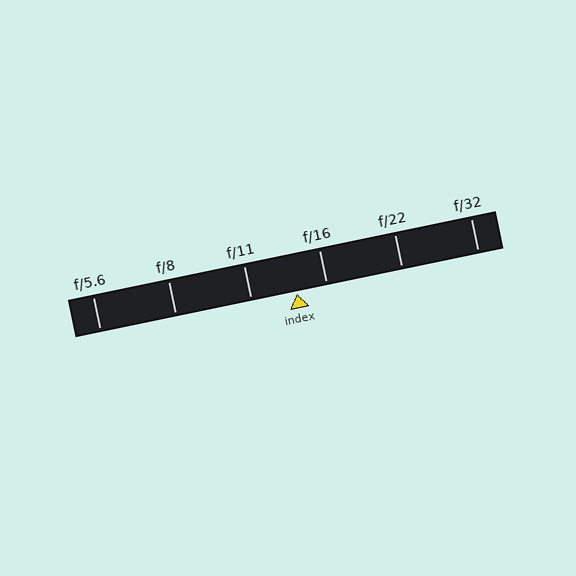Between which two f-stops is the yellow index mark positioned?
The index mark is between f/11 and f/16.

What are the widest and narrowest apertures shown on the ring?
The widest aperture shown is f/5.6 and the narrowest is f/32.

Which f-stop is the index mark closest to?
The index mark is closest to f/16.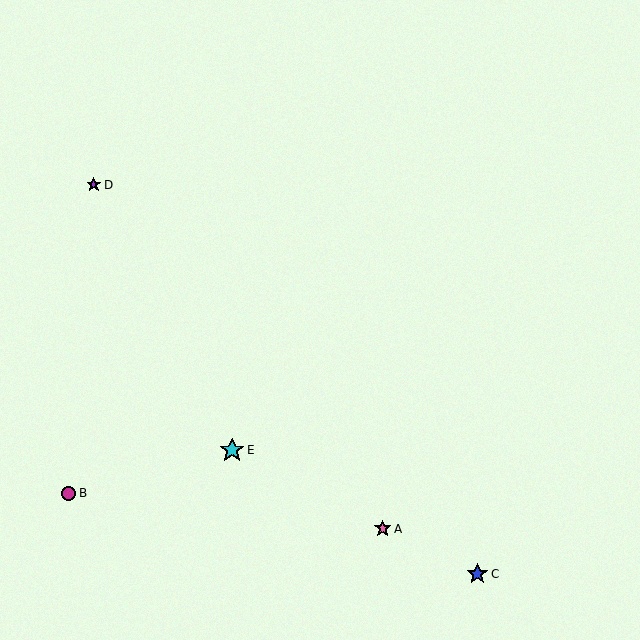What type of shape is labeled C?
Shape C is a blue star.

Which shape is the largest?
The cyan star (labeled E) is the largest.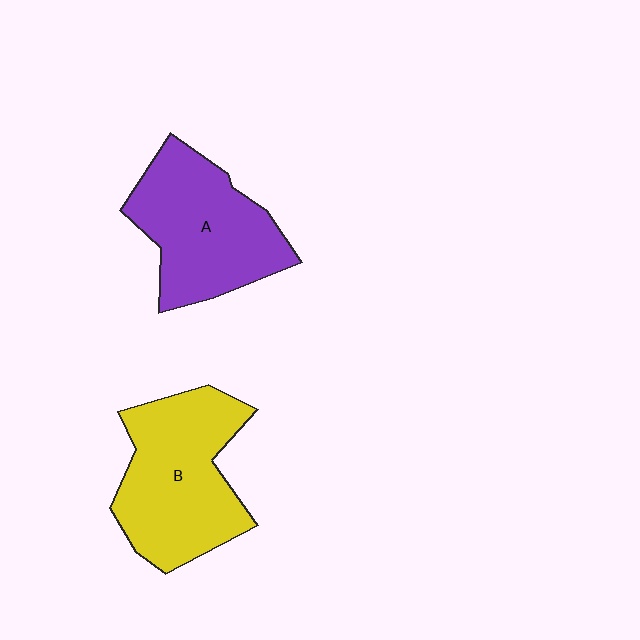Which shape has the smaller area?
Shape A (purple).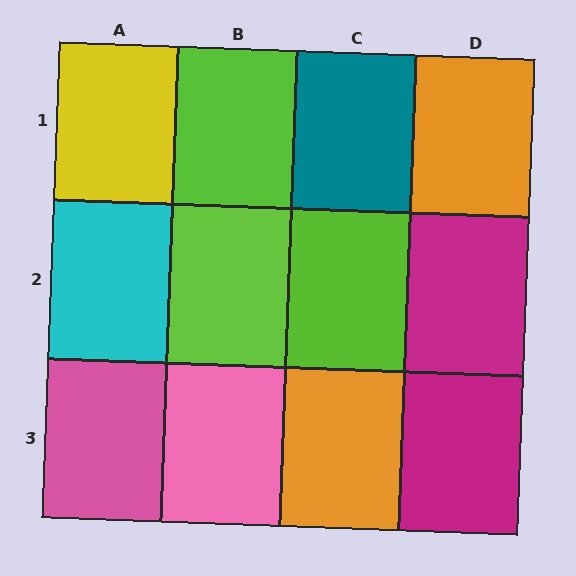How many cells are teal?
1 cell is teal.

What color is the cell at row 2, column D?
Magenta.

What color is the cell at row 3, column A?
Pink.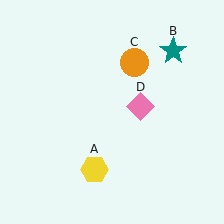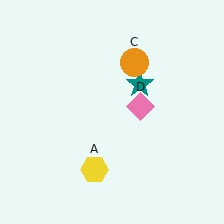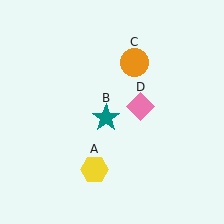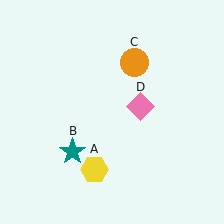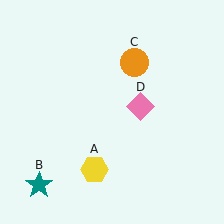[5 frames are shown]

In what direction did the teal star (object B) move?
The teal star (object B) moved down and to the left.